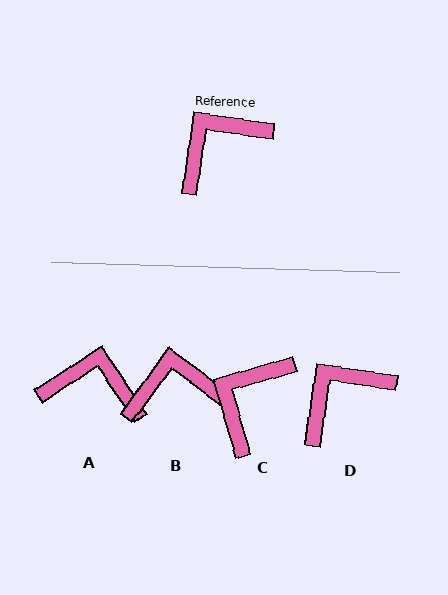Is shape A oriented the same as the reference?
No, it is off by about 48 degrees.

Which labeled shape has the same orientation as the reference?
D.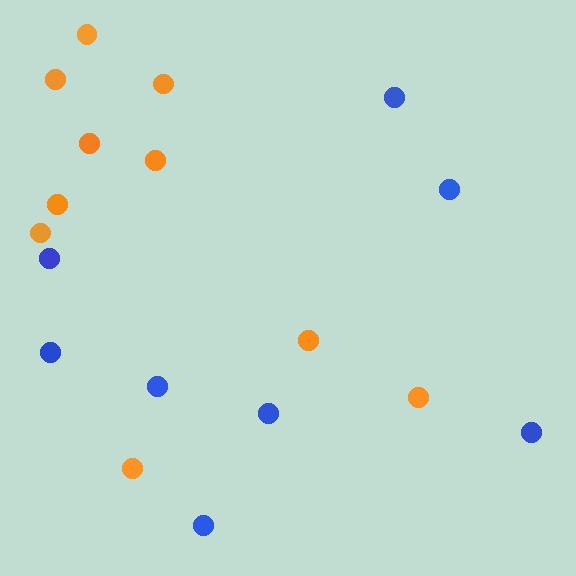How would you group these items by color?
There are 2 groups: one group of orange circles (10) and one group of blue circles (8).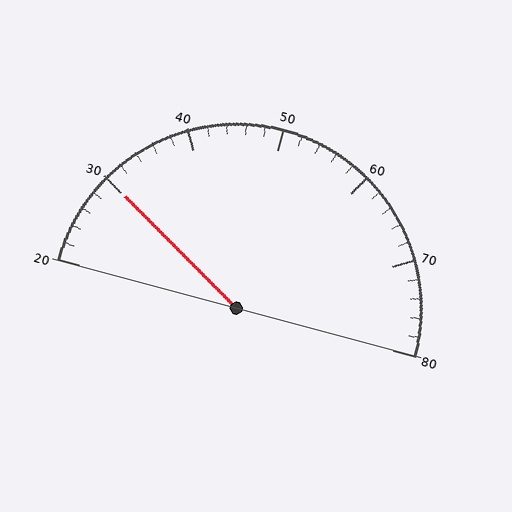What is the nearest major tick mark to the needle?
The nearest major tick mark is 30.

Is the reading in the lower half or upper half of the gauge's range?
The reading is in the lower half of the range (20 to 80).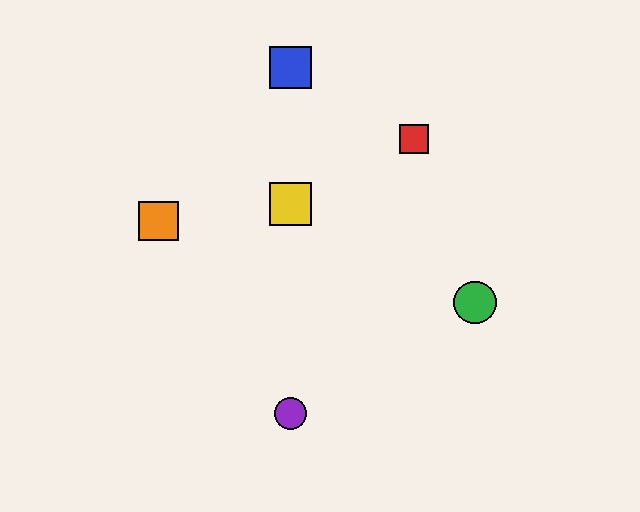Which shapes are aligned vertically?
The blue square, the yellow square, the purple circle are aligned vertically.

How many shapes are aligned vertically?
3 shapes (the blue square, the yellow square, the purple circle) are aligned vertically.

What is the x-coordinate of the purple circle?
The purple circle is at x≈291.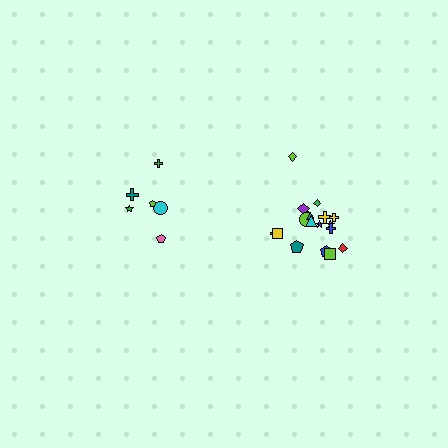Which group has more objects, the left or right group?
The right group.